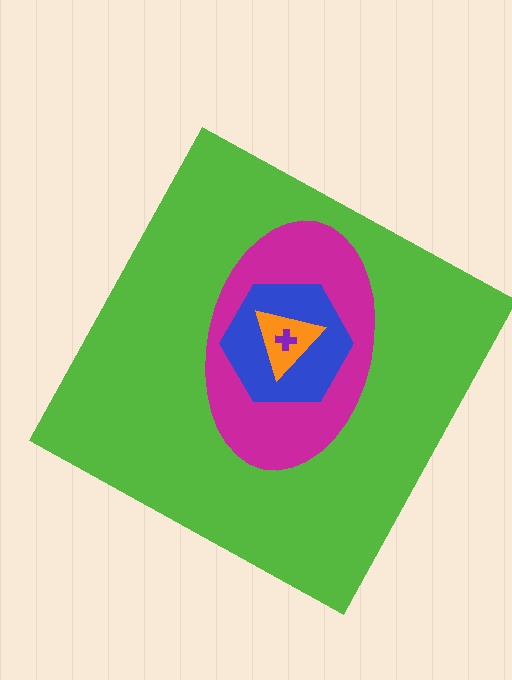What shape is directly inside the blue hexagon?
The orange triangle.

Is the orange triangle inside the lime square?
Yes.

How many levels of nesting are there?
5.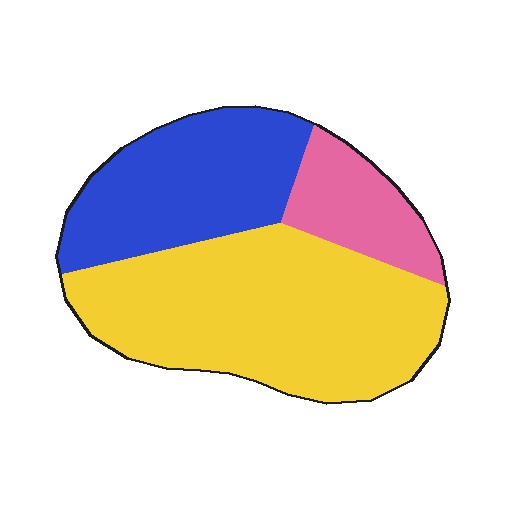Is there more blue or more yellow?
Yellow.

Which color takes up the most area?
Yellow, at roughly 55%.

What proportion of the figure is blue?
Blue covers around 30% of the figure.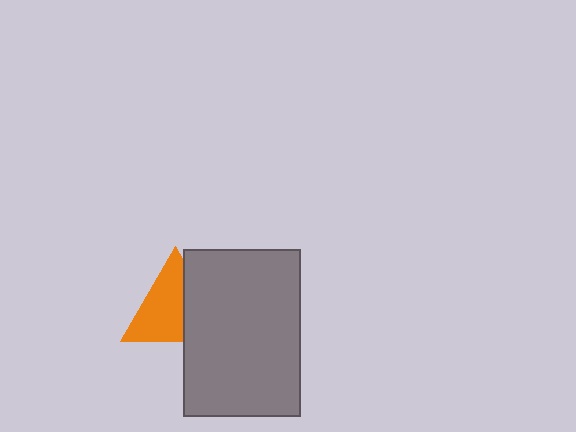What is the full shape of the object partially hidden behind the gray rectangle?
The partially hidden object is an orange triangle.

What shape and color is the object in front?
The object in front is a gray rectangle.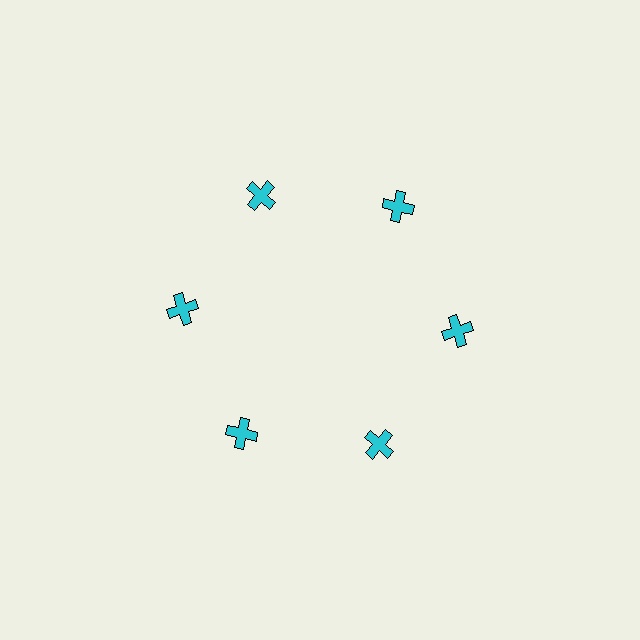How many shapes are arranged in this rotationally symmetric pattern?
There are 6 shapes, arranged in 6 groups of 1.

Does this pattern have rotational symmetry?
Yes, this pattern has 6-fold rotational symmetry. It looks the same after rotating 60 degrees around the center.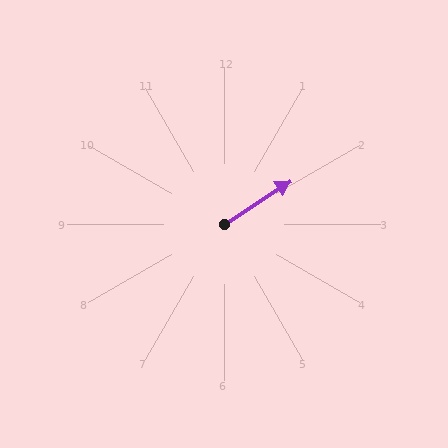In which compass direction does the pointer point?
Northeast.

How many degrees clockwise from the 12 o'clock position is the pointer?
Approximately 57 degrees.